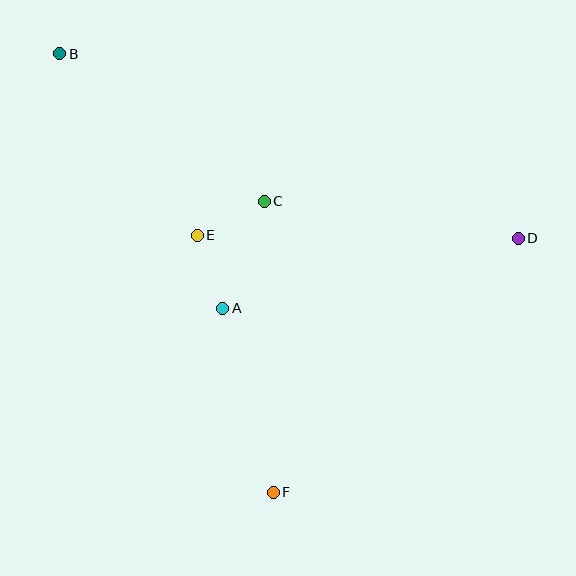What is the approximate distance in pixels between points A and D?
The distance between A and D is approximately 304 pixels.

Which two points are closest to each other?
Points C and E are closest to each other.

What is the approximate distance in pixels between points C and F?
The distance between C and F is approximately 291 pixels.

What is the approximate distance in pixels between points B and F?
The distance between B and F is approximately 488 pixels.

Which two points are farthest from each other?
Points B and D are farthest from each other.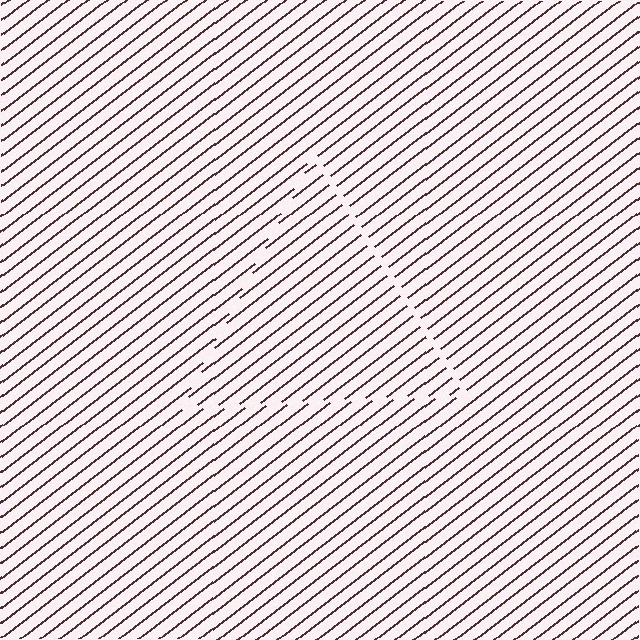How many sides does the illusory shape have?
3 sides — the line-ends trace a triangle.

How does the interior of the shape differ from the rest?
The interior of the shape contains the same grating, shifted by half a period — the contour is defined by the phase discontinuity where line-ends from the inner and outer gratings abut.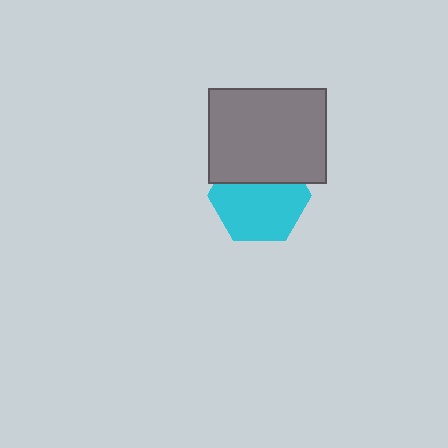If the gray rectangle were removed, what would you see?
You would see the complete cyan hexagon.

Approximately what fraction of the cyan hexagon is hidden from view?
Roughly 34% of the cyan hexagon is hidden behind the gray rectangle.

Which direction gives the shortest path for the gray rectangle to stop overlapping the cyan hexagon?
Moving up gives the shortest separation.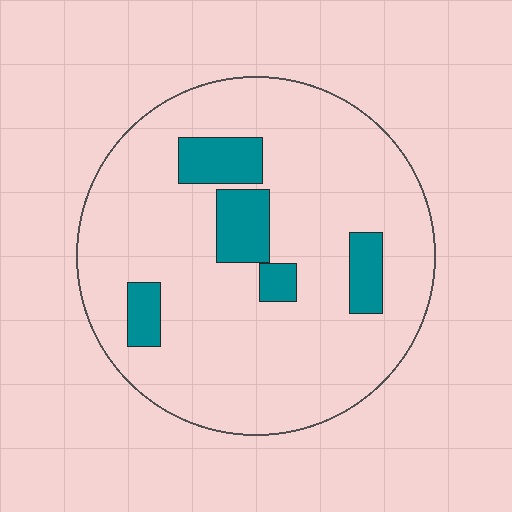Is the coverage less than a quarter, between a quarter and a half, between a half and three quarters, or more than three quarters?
Less than a quarter.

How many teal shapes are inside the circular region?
5.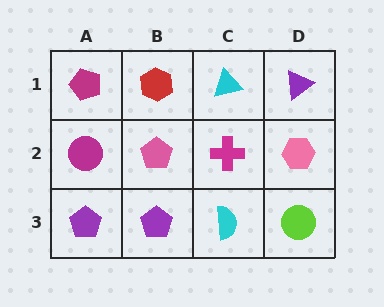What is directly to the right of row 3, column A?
A purple pentagon.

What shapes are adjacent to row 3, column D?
A pink hexagon (row 2, column D), a cyan semicircle (row 3, column C).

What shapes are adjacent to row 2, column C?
A cyan triangle (row 1, column C), a cyan semicircle (row 3, column C), a pink pentagon (row 2, column B), a pink hexagon (row 2, column D).